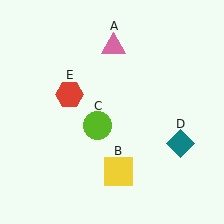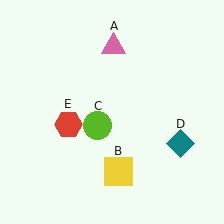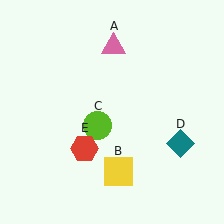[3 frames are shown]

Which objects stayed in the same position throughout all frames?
Pink triangle (object A) and yellow square (object B) and lime circle (object C) and teal diamond (object D) remained stationary.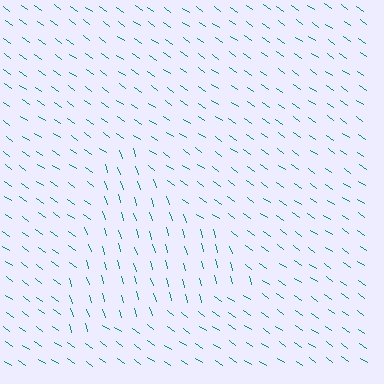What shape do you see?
I see a triangle.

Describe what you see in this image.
The image is filled with small teal line segments. A triangle region in the image has lines oriented differently from the surrounding lines, creating a visible texture boundary.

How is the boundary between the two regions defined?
The boundary is defined purely by a change in line orientation (approximately 38 degrees difference). All lines are the same color and thickness.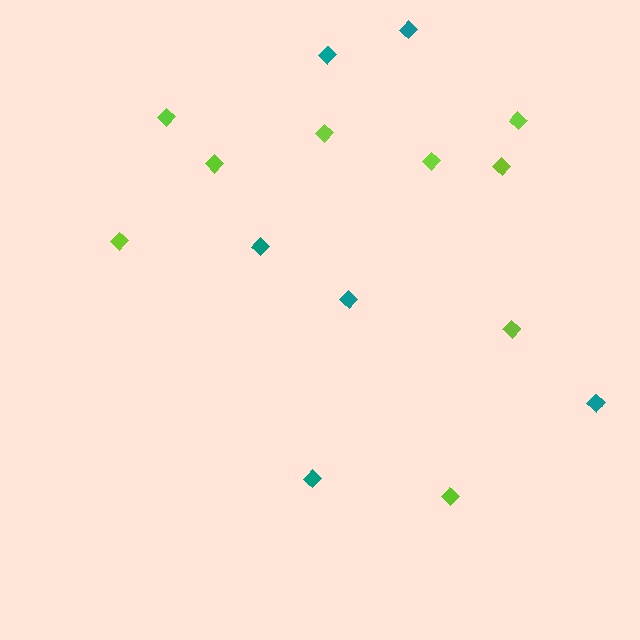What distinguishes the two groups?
There are 2 groups: one group of lime diamonds (9) and one group of teal diamonds (6).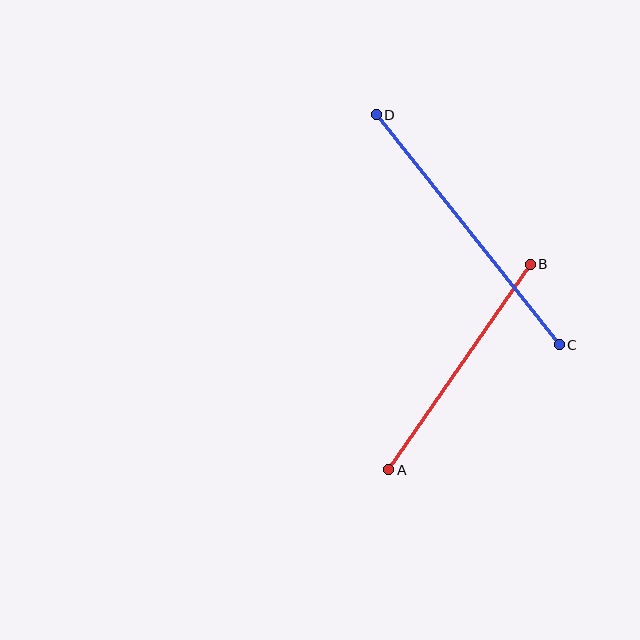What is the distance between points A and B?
The distance is approximately 250 pixels.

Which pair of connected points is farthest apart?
Points C and D are farthest apart.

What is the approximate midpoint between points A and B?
The midpoint is at approximately (459, 367) pixels.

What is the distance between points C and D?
The distance is approximately 294 pixels.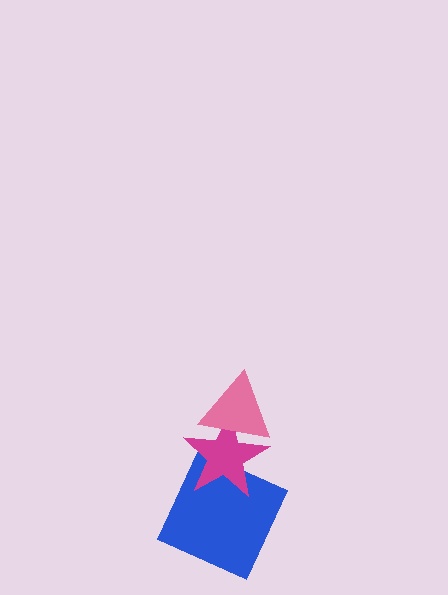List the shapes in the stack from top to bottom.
From top to bottom: the pink triangle, the magenta star, the blue square.